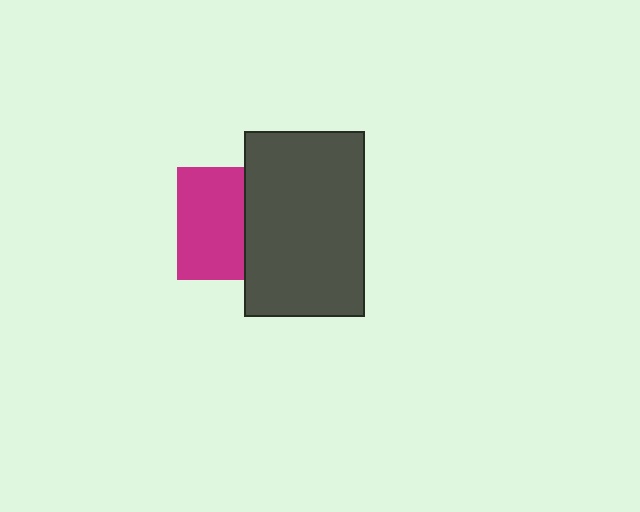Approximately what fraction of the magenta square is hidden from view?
Roughly 41% of the magenta square is hidden behind the dark gray rectangle.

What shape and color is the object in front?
The object in front is a dark gray rectangle.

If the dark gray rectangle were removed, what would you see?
You would see the complete magenta square.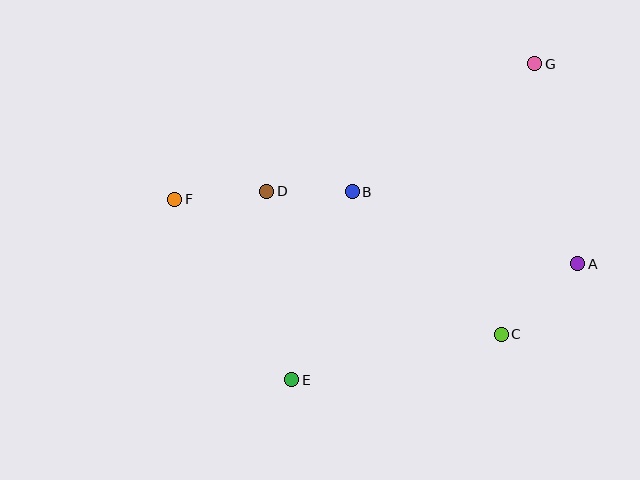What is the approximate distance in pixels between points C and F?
The distance between C and F is approximately 353 pixels.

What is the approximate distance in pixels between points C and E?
The distance between C and E is approximately 215 pixels.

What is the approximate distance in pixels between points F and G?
The distance between F and G is approximately 384 pixels.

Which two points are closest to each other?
Points B and D are closest to each other.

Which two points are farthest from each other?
Points A and F are farthest from each other.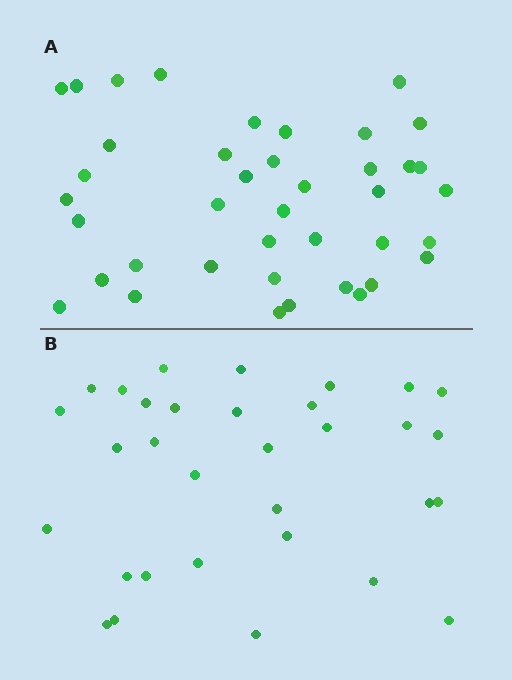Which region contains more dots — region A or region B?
Region A (the top region) has more dots.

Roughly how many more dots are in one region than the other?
Region A has roughly 8 or so more dots than region B.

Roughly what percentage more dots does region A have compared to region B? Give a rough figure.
About 25% more.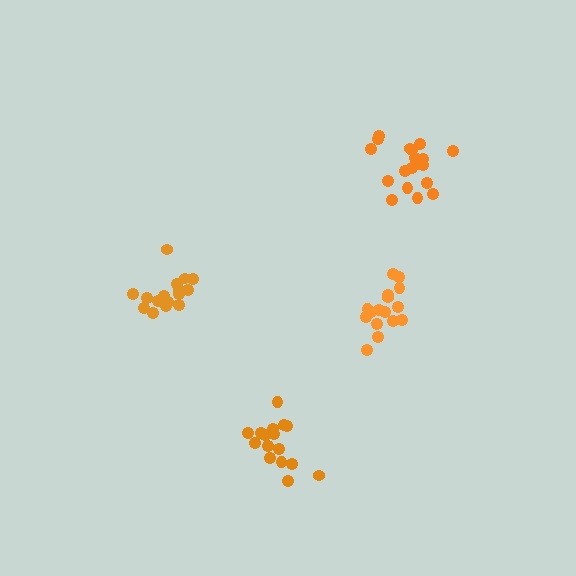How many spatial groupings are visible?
There are 4 spatial groupings.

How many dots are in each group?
Group 1: 16 dots, Group 2: 19 dots, Group 3: 16 dots, Group 4: 16 dots (67 total).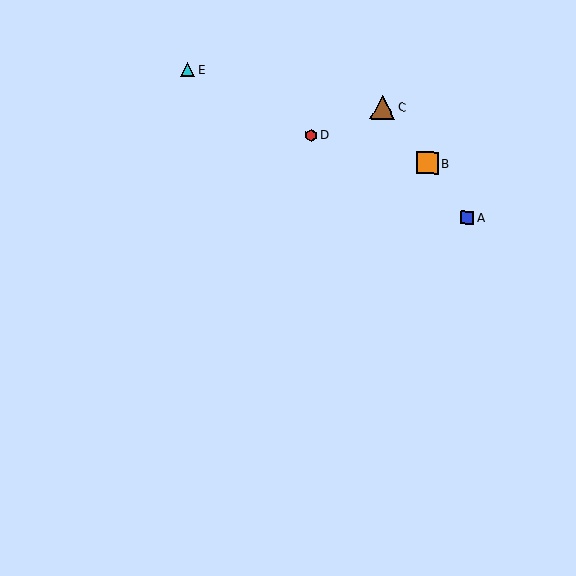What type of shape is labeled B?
Shape B is an orange square.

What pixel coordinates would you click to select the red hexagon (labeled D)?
Click at (311, 135) to select the red hexagon D.